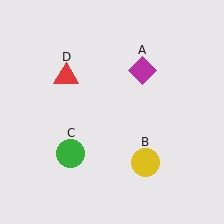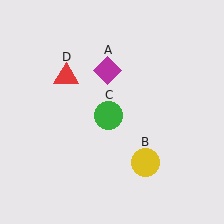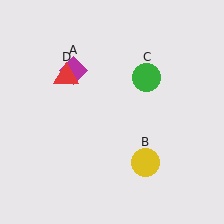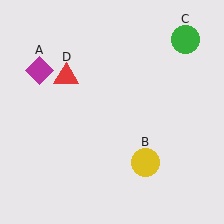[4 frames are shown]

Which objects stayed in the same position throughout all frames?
Yellow circle (object B) and red triangle (object D) remained stationary.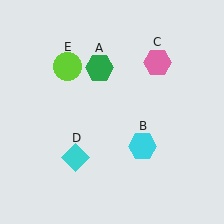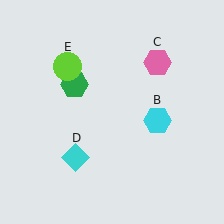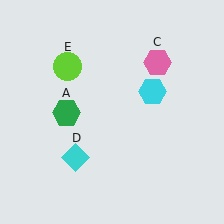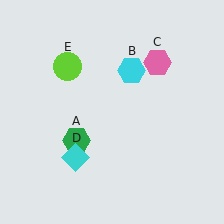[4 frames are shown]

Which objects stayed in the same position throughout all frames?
Pink hexagon (object C) and cyan diamond (object D) and lime circle (object E) remained stationary.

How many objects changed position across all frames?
2 objects changed position: green hexagon (object A), cyan hexagon (object B).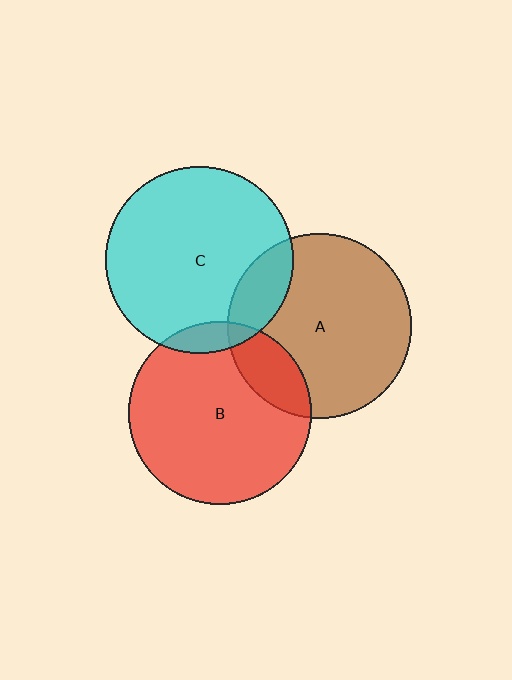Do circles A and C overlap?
Yes.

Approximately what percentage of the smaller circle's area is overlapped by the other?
Approximately 15%.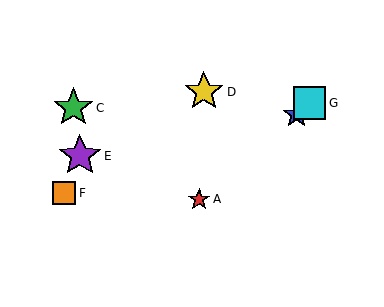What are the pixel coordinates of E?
Object E is at (80, 156).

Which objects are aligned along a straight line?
Objects A, B, G are aligned along a straight line.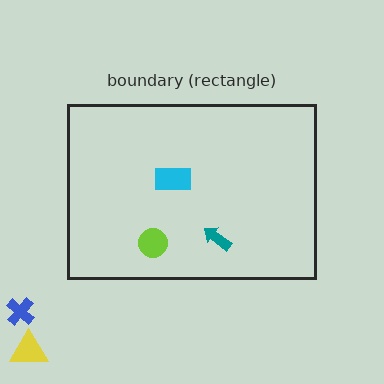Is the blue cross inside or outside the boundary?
Outside.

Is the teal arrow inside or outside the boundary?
Inside.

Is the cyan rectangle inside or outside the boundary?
Inside.